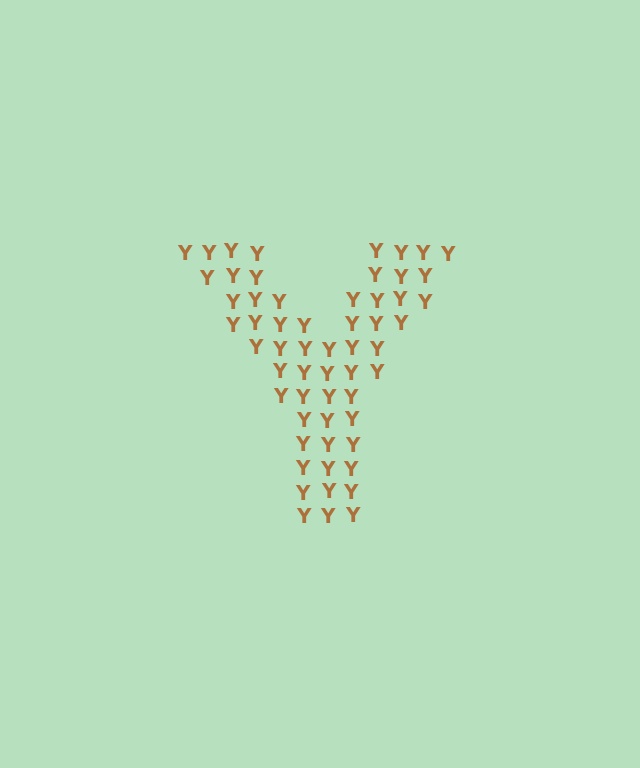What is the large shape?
The large shape is the letter Y.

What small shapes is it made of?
It is made of small letter Y's.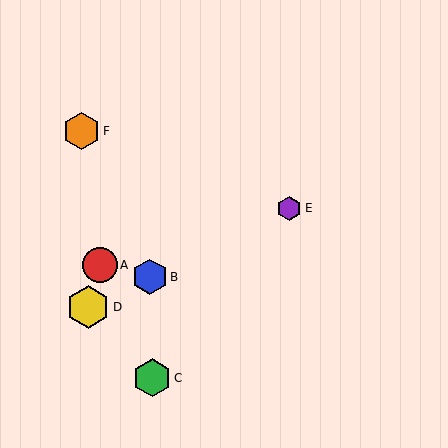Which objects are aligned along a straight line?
Objects B, D, E are aligned along a straight line.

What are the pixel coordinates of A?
Object A is at (100, 265).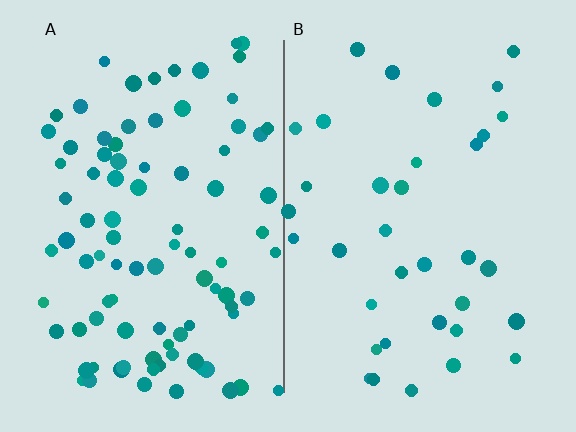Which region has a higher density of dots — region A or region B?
A (the left).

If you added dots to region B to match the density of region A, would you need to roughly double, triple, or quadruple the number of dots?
Approximately triple.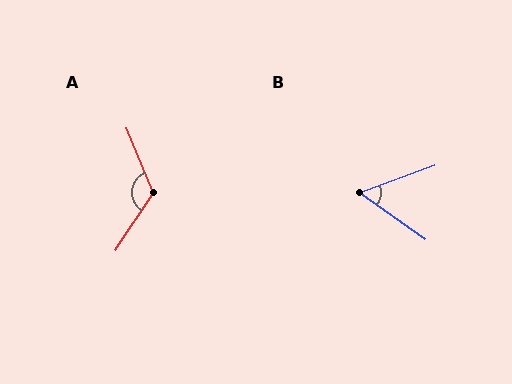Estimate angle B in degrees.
Approximately 55 degrees.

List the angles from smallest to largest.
B (55°), A (124°).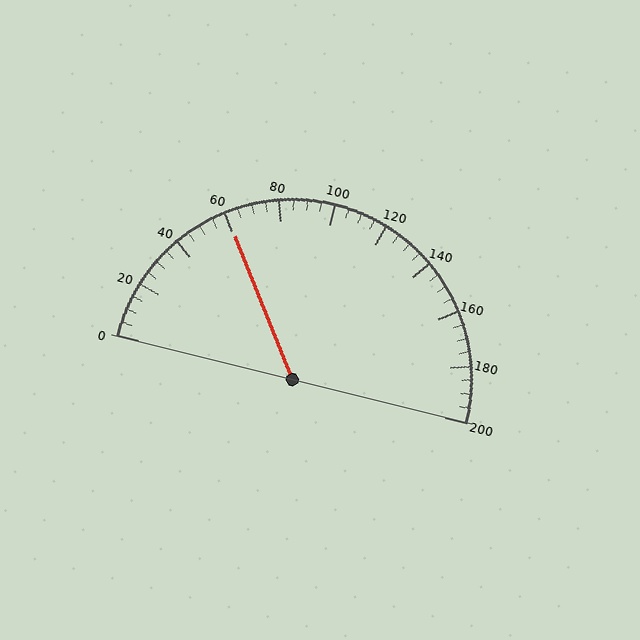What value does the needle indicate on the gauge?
The needle indicates approximately 60.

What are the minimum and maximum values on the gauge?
The gauge ranges from 0 to 200.